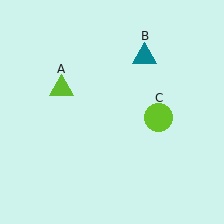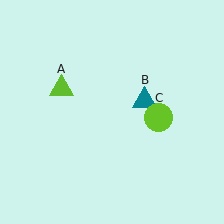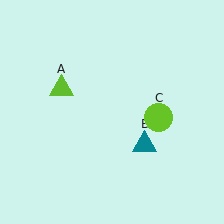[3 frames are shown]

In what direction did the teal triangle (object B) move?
The teal triangle (object B) moved down.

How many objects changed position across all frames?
1 object changed position: teal triangle (object B).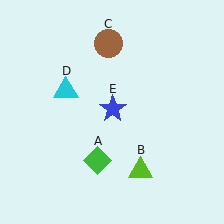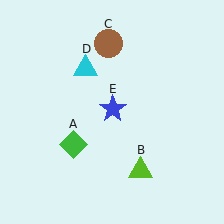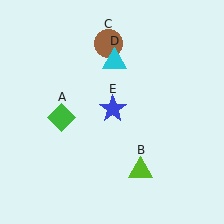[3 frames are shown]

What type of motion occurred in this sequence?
The green diamond (object A), cyan triangle (object D) rotated clockwise around the center of the scene.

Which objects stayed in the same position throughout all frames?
Lime triangle (object B) and brown circle (object C) and blue star (object E) remained stationary.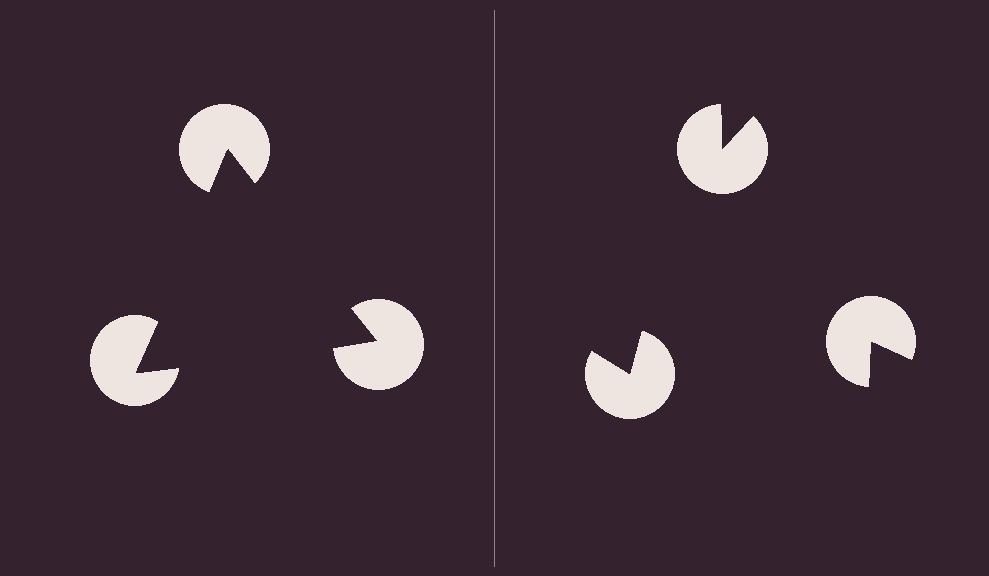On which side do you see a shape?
An illusory triangle appears on the left side. On the right side the wedge cuts are rotated, so no coherent shape forms.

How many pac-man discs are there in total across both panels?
6 — 3 on each side.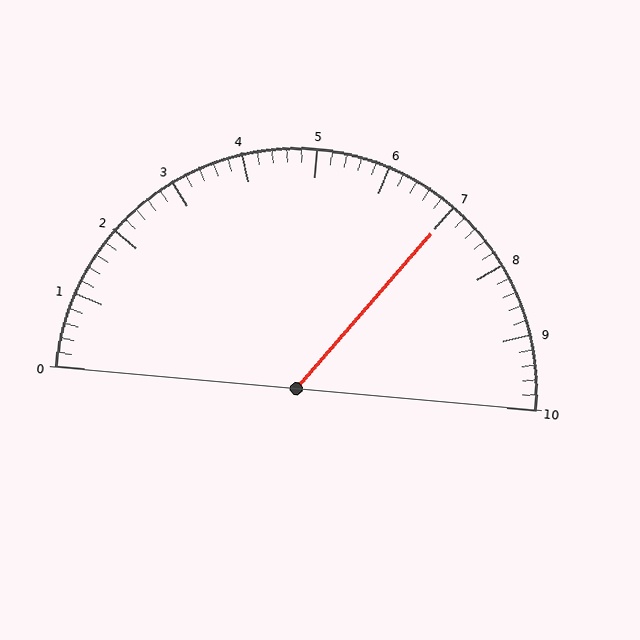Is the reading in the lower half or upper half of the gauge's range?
The reading is in the upper half of the range (0 to 10).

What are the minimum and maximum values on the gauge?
The gauge ranges from 0 to 10.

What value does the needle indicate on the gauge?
The needle indicates approximately 7.0.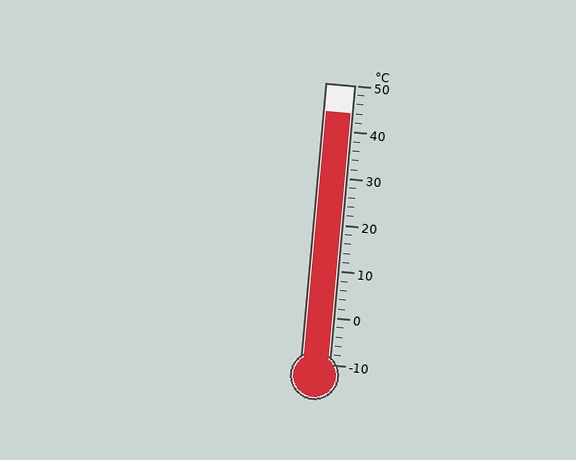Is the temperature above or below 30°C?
The temperature is above 30°C.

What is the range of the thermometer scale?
The thermometer scale ranges from -10°C to 50°C.